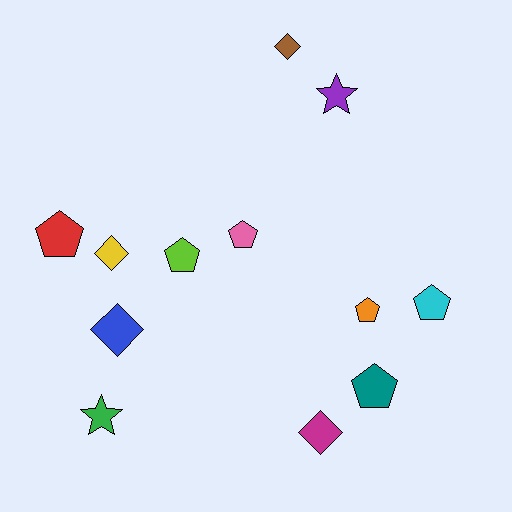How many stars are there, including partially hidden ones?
There are 2 stars.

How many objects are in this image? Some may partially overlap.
There are 12 objects.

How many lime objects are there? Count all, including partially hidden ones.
There is 1 lime object.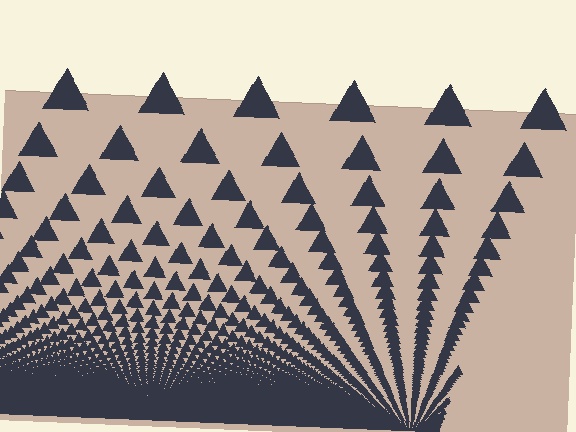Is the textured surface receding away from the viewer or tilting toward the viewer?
The surface appears to tilt toward the viewer. Texture elements get larger and sparser toward the top.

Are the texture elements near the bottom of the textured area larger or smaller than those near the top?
Smaller. The gradient is inverted — elements near the bottom are smaller and denser.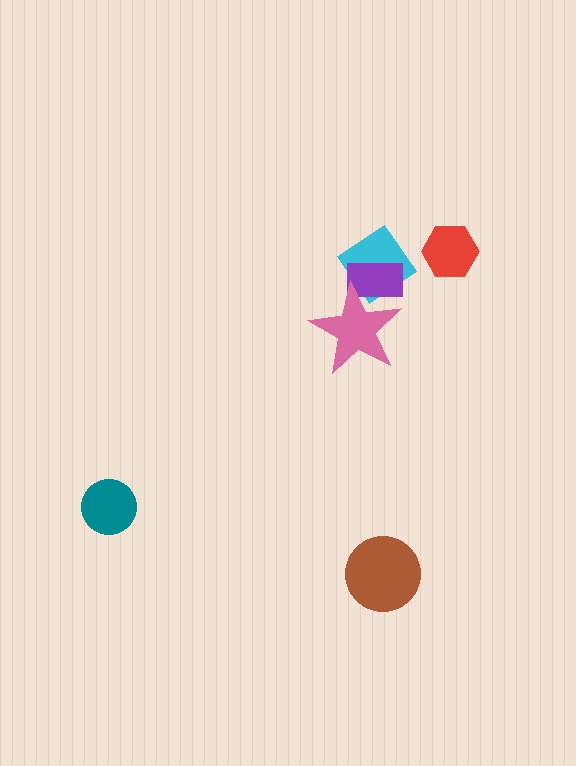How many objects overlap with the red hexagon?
0 objects overlap with the red hexagon.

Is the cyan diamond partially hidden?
Yes, it is partially covered by another shape.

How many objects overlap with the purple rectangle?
2 objects overlap with the purple rectangle.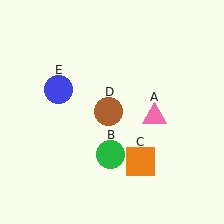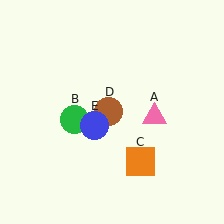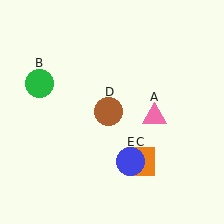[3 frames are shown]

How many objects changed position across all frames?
2 objects changed position: green circle (object B), blue circle (object E).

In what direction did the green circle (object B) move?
The green circle (object B) moved up and to the left.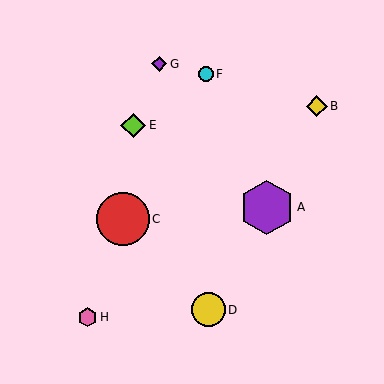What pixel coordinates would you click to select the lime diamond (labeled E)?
Click at (133, 125) to select the lime diamond E.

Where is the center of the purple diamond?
The center of the purple diamond is at (159, 64).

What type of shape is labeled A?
Shape A is a purple hexagon.